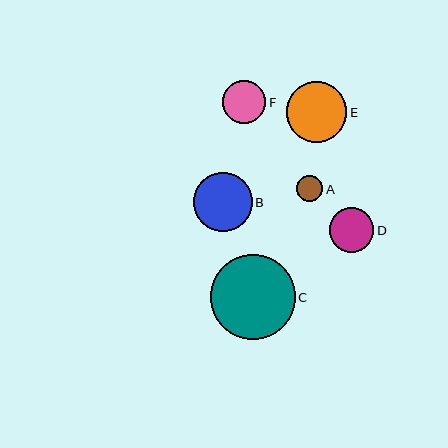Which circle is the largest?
Circle C is the largest with a size of approximately 85 pixels.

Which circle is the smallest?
Circle A is the smallest with a size of approximately 26 pixels.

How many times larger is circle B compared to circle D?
Circle B is approximately 1.3 times the size of circle D.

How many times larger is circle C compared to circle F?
Circle C is approximately 2.0 times the size of circle F.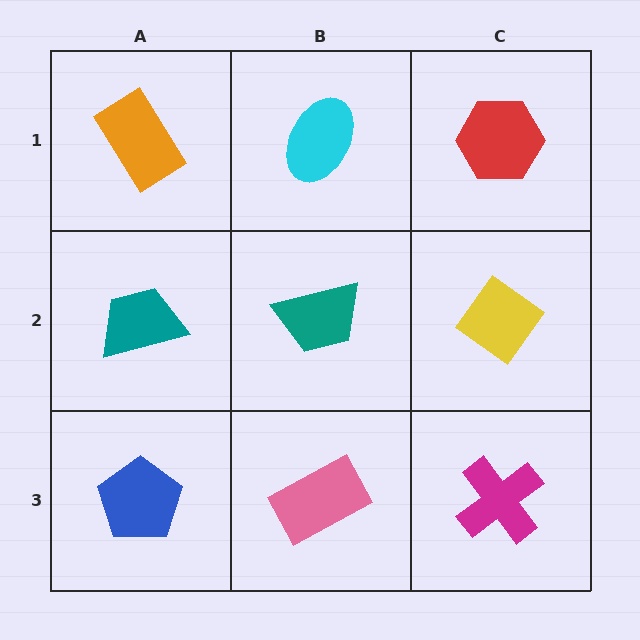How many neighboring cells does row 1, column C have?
2.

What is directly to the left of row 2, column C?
A teal trapezoid.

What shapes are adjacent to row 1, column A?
A teal trapezoid (row 2, column A), a cyan ellipse (row 1, column B).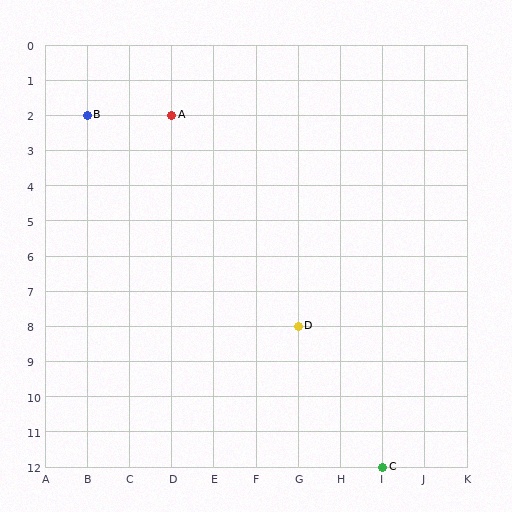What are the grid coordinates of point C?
Point C is at grid coordinates (I, 12).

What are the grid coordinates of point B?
Point B is at grid coordinates (B, 2).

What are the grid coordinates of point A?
Point A is at grid coordinates (D, 2).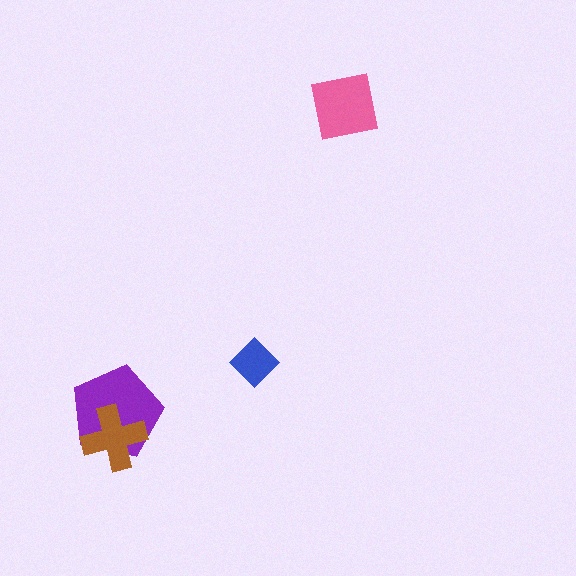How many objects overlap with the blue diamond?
0 objects overlap with the blue diamond.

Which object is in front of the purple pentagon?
The brown cross is in front of the purple pentagon.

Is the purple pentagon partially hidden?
Yes, it is partially covered by another shape.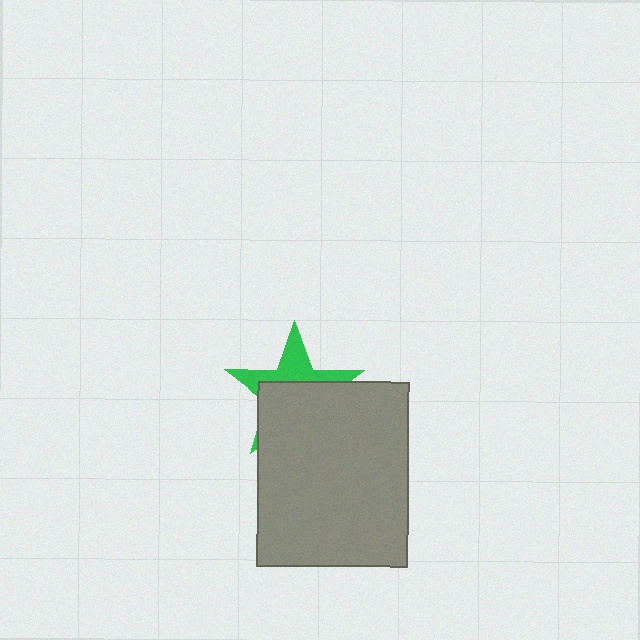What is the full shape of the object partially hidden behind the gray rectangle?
The partially hidden object is a green star.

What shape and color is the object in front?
The object in front is a gray rectangle.